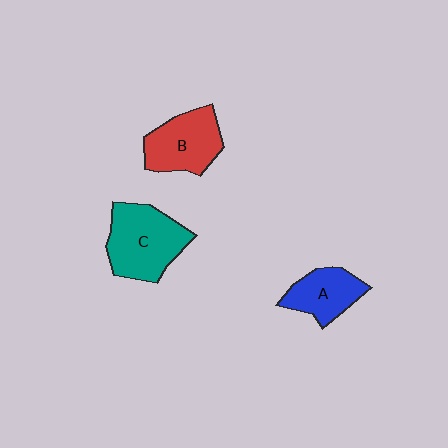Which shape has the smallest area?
Shape A (blue).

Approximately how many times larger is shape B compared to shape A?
Approximately 1.3 times.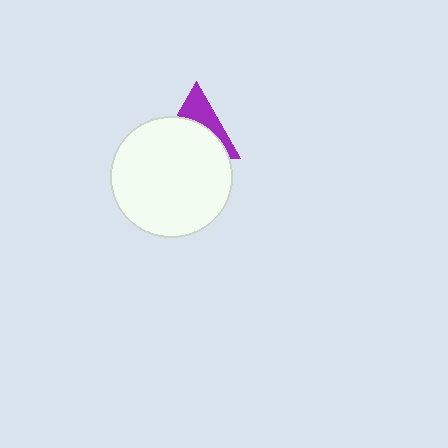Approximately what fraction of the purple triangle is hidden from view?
Roughly 63% of the purple triangle is hidden behind the white circle.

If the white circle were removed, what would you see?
You would see the complete purple triangle.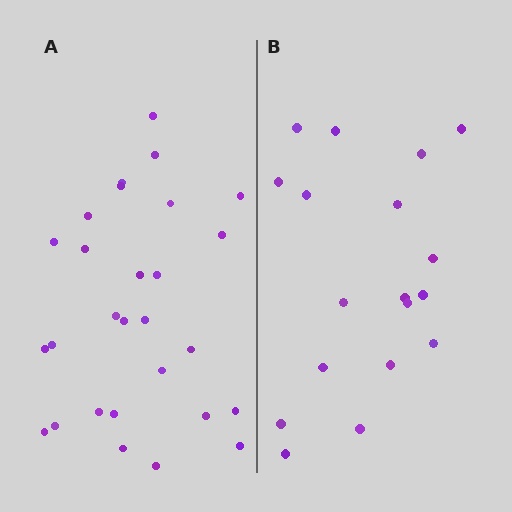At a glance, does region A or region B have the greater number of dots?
Region A (the left region) has more dots.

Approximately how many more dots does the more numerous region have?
Region A has roughly 10 or so more dots than region B.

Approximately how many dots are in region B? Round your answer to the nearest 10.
About 20 dots. (The exact count is 18, which rounds to 20.)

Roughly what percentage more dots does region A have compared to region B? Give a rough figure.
About 55% more.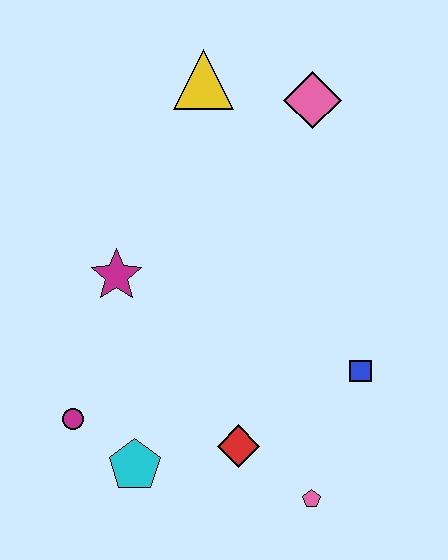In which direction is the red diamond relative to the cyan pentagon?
The red diamond is to the right of the cyan pentagon.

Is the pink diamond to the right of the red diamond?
Yes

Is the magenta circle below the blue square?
Yes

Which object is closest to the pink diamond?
The yellow triangle is closest to the pink diamond.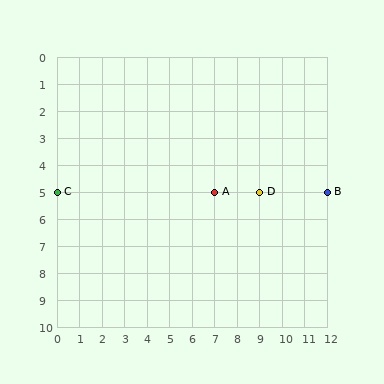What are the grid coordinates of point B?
Point B is at grid coordinates (12, 5).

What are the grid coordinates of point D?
Point D is at grid coordinates (9, 5).